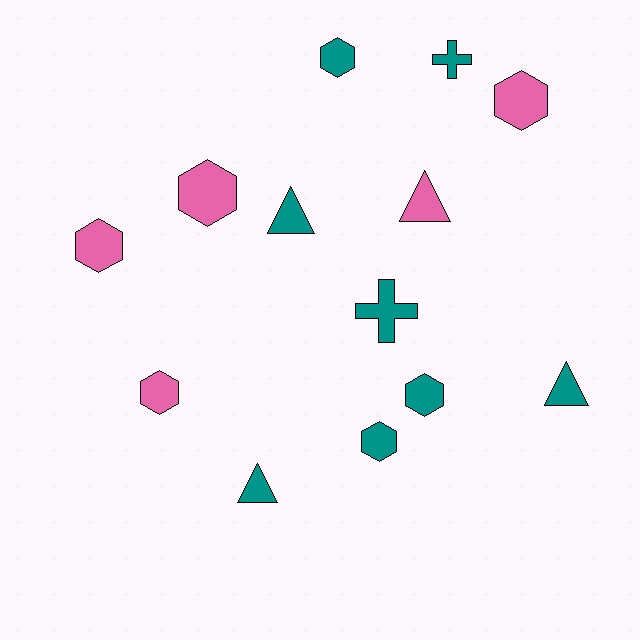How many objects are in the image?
There are 13 objects.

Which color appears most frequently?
Teal, with 8 objects.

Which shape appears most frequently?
Hexagon, with 7 objects.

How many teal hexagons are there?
There are 3 teal hexagons.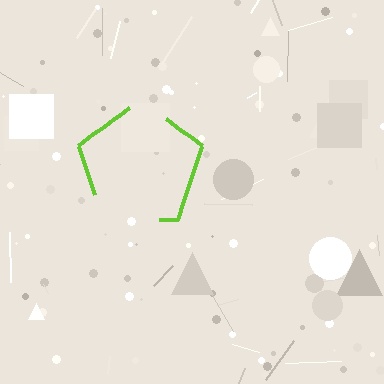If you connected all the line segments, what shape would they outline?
They would outline a pentagon.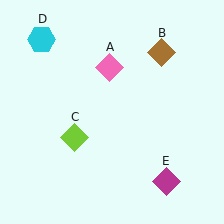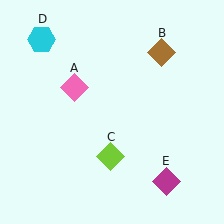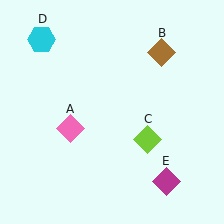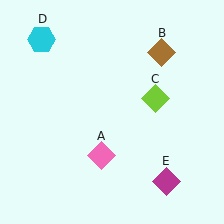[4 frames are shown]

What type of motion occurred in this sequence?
The pink diamond (object A), lime diamond (object C) rotated counterclockwise around the center of the scene.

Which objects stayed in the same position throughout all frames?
Brown diamond (object B) and cyan hexagon (object D) and magenta diamond (object E) remained stationary.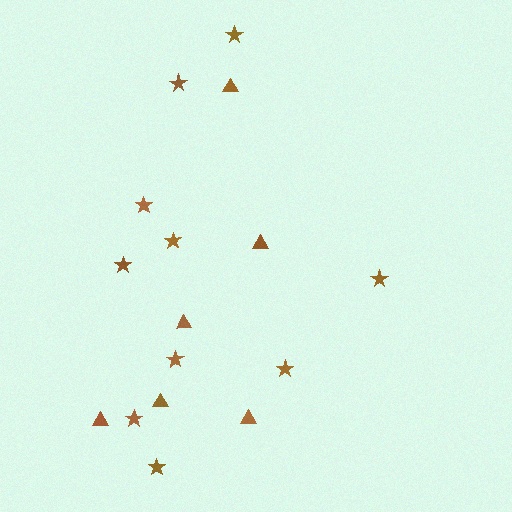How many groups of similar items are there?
There are 2 groups: one group of stars (10) and one group of triangles (6).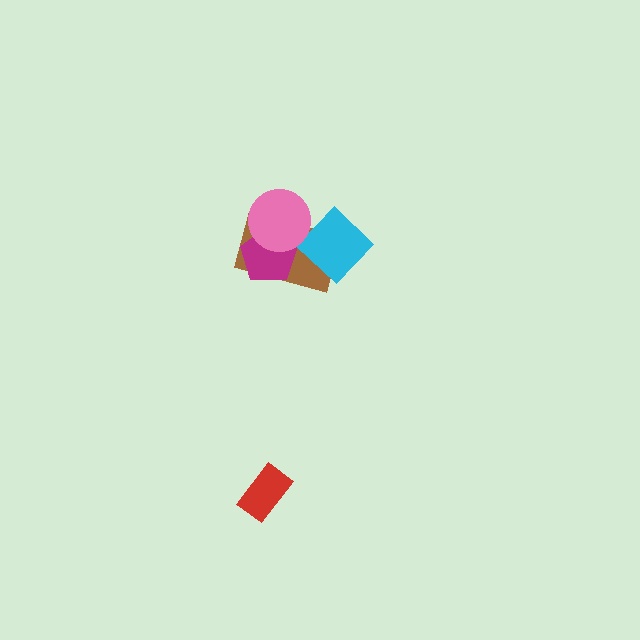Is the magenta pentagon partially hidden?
Yes, it is partially covered by another shape.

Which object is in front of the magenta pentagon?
The pink circle is in front of the magenta pentagon.